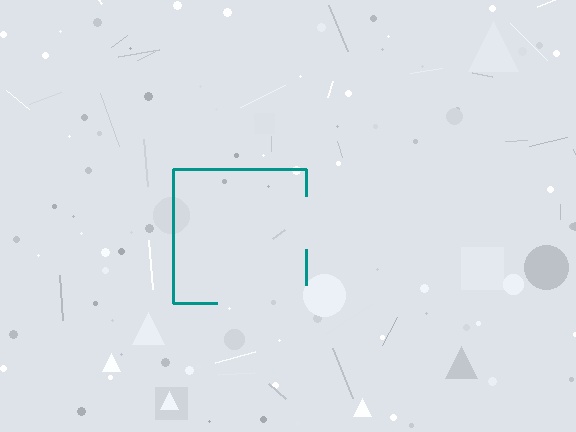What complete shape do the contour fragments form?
The contour fragments form a square.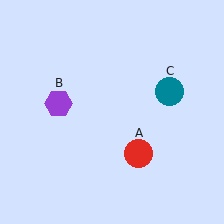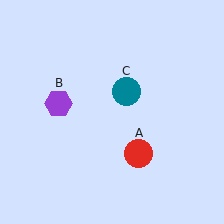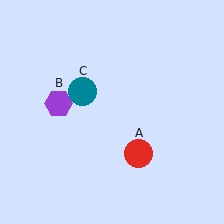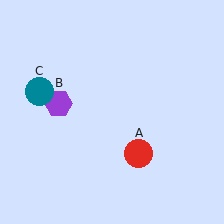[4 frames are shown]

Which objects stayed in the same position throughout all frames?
Red circle (object A) and purple hexagon (object B) remained stationary.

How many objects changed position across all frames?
1 object changed position: teal circle (object C).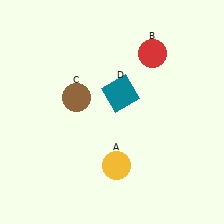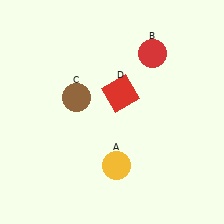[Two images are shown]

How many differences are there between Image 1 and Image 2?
There is 1 difference between the two images.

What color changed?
The square (D) changed from teal in Image 1 to red in Image 2.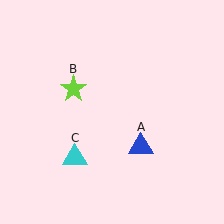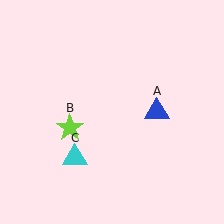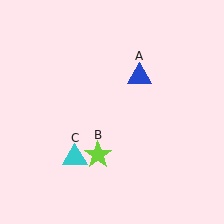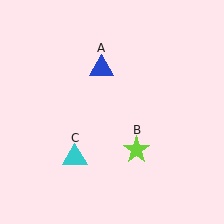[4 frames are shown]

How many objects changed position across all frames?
2 objects changed position: blue triangle (object A), lime star (object B).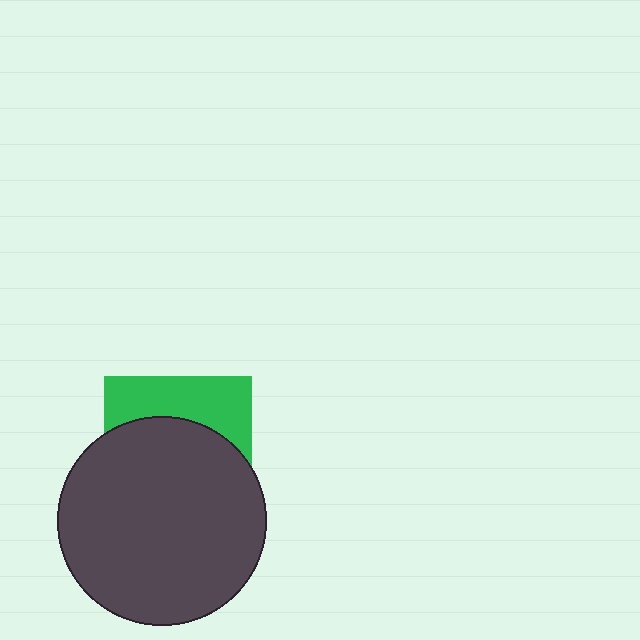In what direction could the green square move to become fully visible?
The green square could move up. That would shift it out from behind the dark gray circle entirely.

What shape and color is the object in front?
The object in front is a dark gray circle.